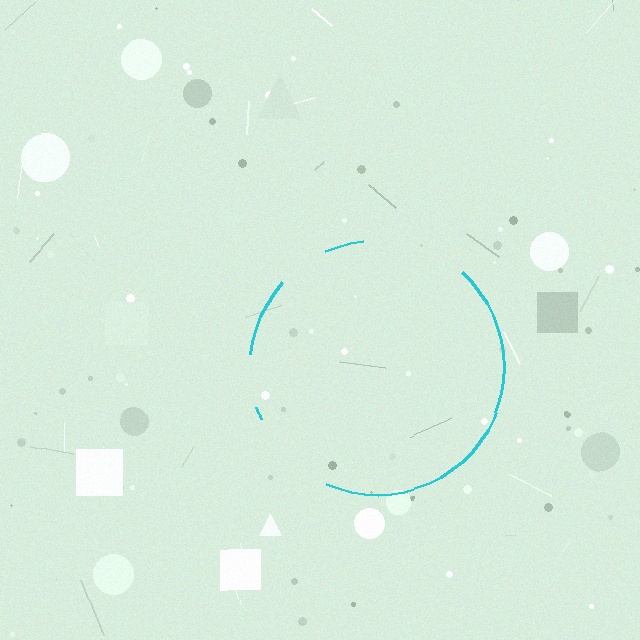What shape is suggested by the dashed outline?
The dashed outline suggests a circle.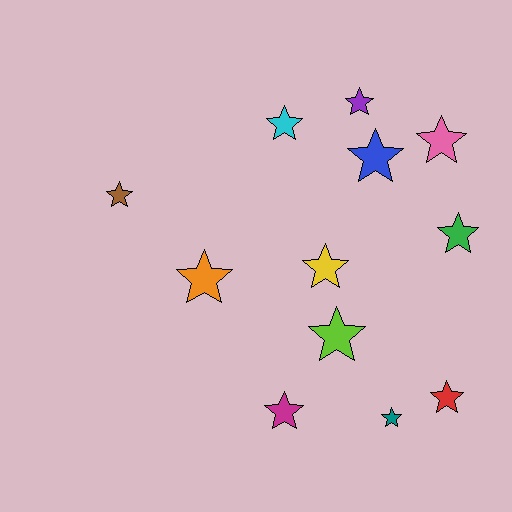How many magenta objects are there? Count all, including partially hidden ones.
There is 1 magenta object.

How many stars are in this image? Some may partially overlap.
There are 12 stars.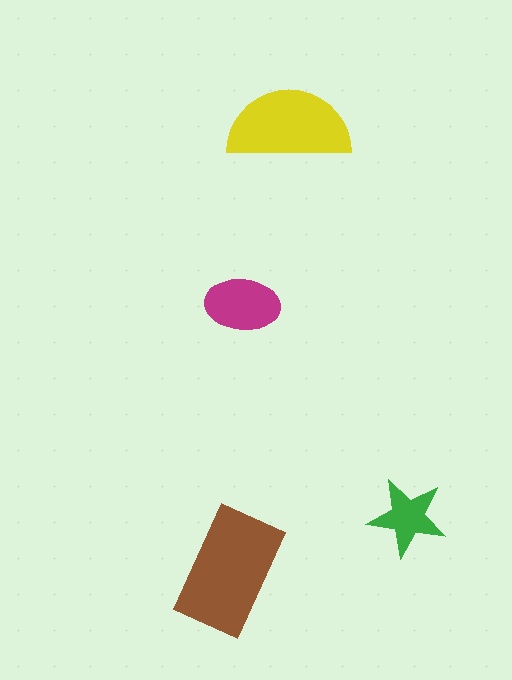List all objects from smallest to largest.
The green star, the magenta ellipse, the yellow semicircle, the brown rectangle.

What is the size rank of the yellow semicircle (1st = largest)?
2nd.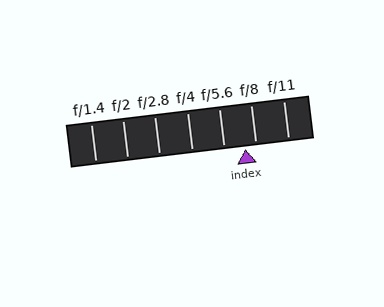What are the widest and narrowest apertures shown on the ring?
The widest aperture shown is f/1.4 and the narrowest is f/11.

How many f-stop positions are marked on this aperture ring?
There are 7 f-stop positions marked.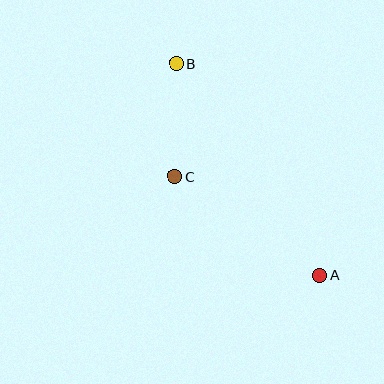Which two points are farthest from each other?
Points A and B are farthest from each other.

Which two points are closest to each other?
Points B and C are closest to each other.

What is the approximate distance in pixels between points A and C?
The distance between A and C is approximately 175 pixels.